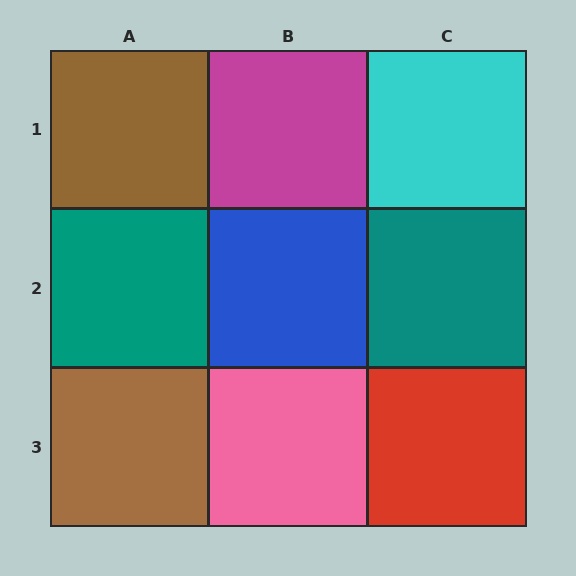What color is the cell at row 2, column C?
Teal.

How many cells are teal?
2 cells are teal.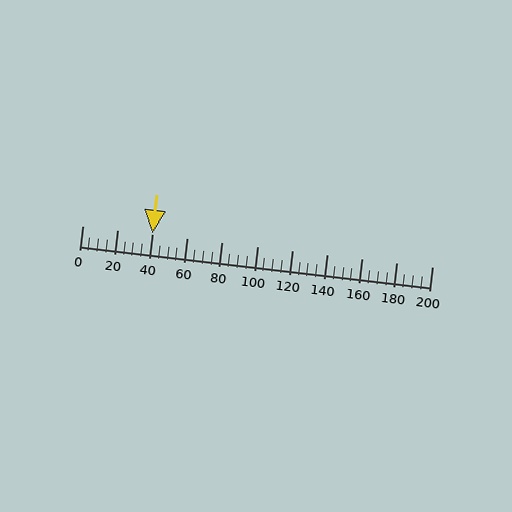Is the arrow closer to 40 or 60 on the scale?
The arrow is closer to 40.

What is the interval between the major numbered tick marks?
The major tick marks are spaced 20 units apart.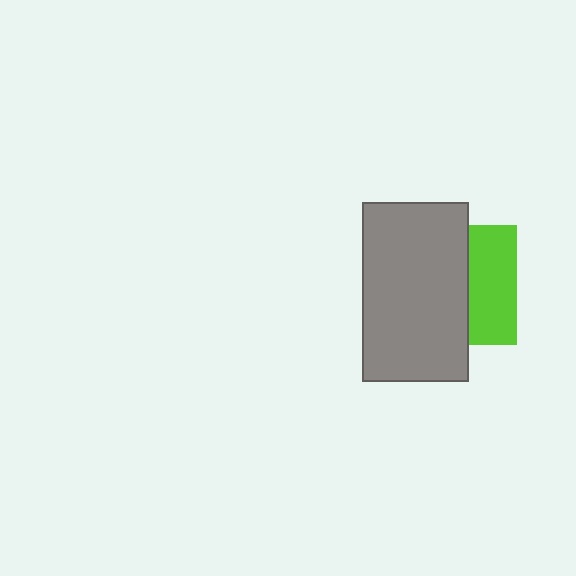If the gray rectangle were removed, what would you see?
You would see the complete lime square.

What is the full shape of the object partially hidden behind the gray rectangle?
The partially hidden object is a lime square.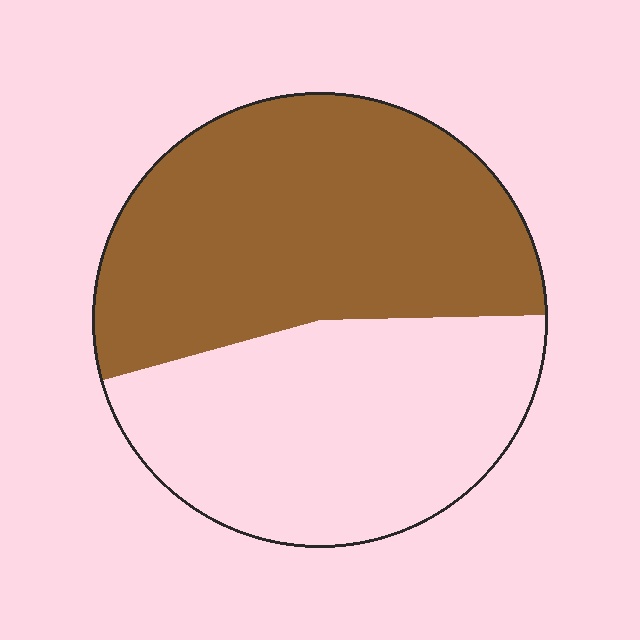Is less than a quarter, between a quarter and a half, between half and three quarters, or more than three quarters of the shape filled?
Between half and three quarters.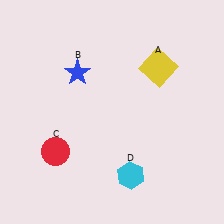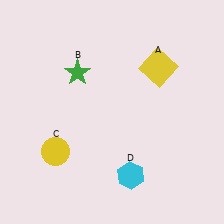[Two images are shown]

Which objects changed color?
B changed from blue to green. C changed from red to yellow.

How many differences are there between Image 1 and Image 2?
There are 2 differences between the two images.